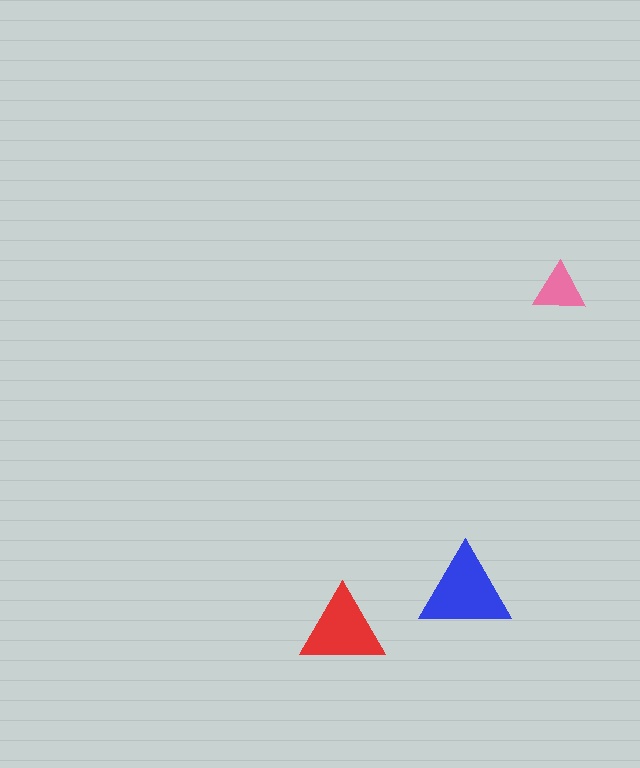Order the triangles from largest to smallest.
the blue one, the red one, the pink one.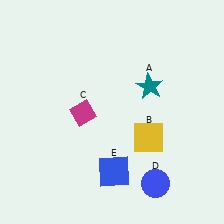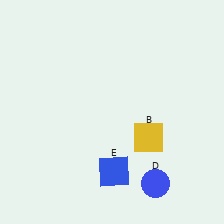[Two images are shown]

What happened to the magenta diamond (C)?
The magenta diamond (C) was removed in Image 2. It was in the bottom-left area of Image 1.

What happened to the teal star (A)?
The teal star (A) was removed in Image 2. It was in the top-right area of Image 1.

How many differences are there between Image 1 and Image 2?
There are 2 differences between the two images.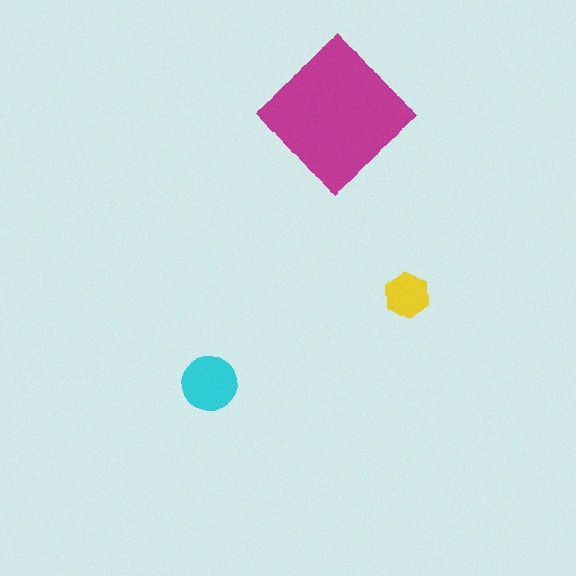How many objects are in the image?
There are 3 objects in the image.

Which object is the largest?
The magenta diamond.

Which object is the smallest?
The yellow hexagon.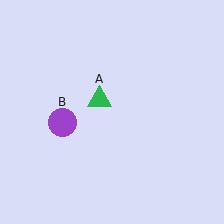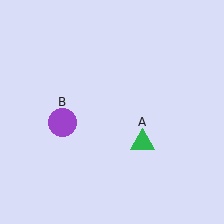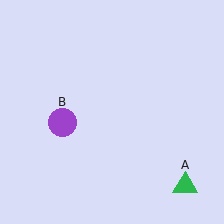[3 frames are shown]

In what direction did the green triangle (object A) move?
The green triangle (object A) moved down and to the right.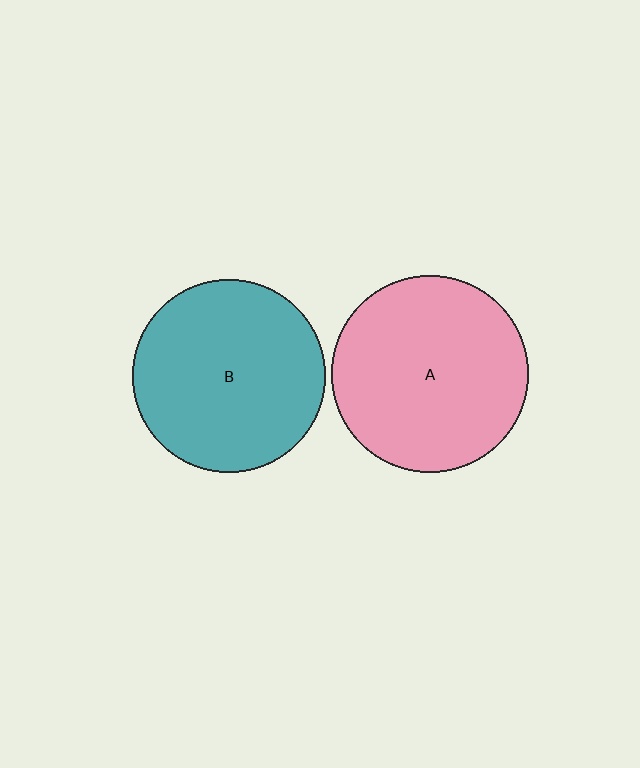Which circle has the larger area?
Circle A (pink).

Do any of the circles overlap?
No, none of the circles overlap.